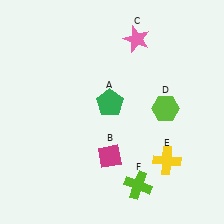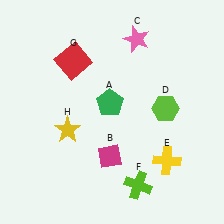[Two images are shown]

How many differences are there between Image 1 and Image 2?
There are 2 differences between the two images.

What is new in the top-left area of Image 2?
A red square (G) was added in the top-left area of Image 2.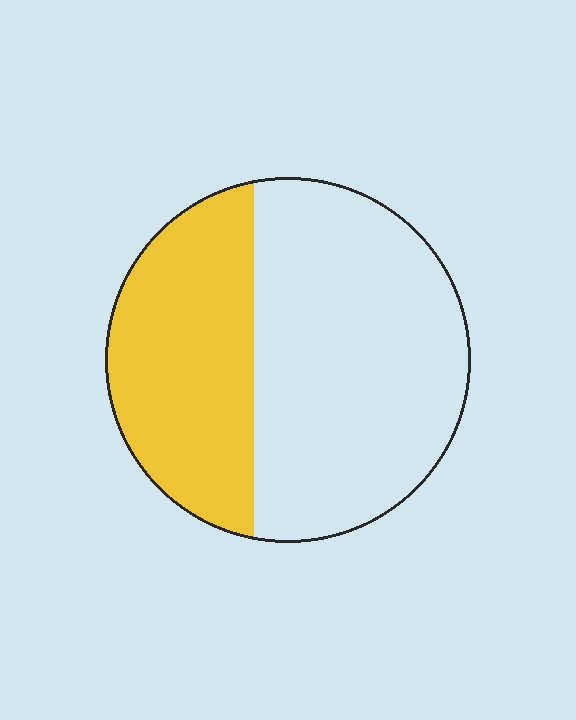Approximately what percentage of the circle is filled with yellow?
Approximately 40%.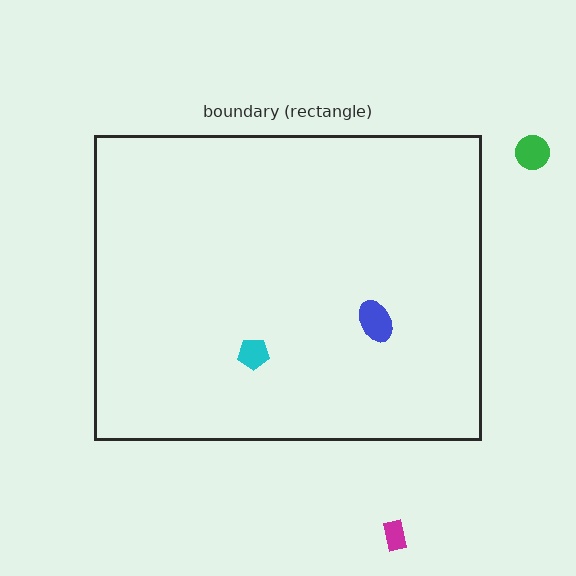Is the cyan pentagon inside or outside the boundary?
Inside.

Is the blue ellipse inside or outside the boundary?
Inside.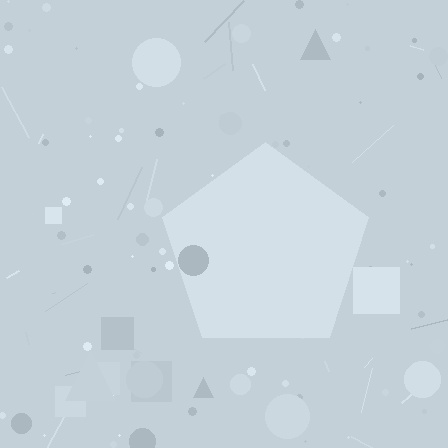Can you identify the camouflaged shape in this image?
The camouflaged shape is a pentagon.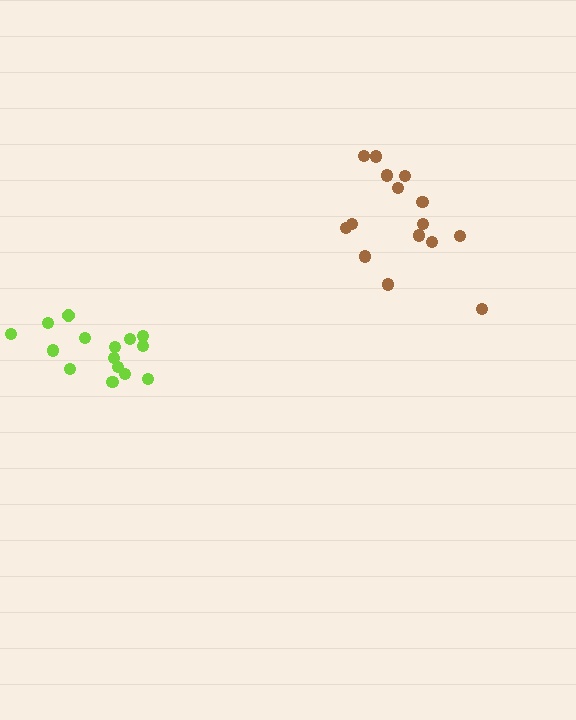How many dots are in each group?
Group 1: 15 dots, Group 2: 15 dots (30 total).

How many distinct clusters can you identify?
There are 2 distinct clusters.